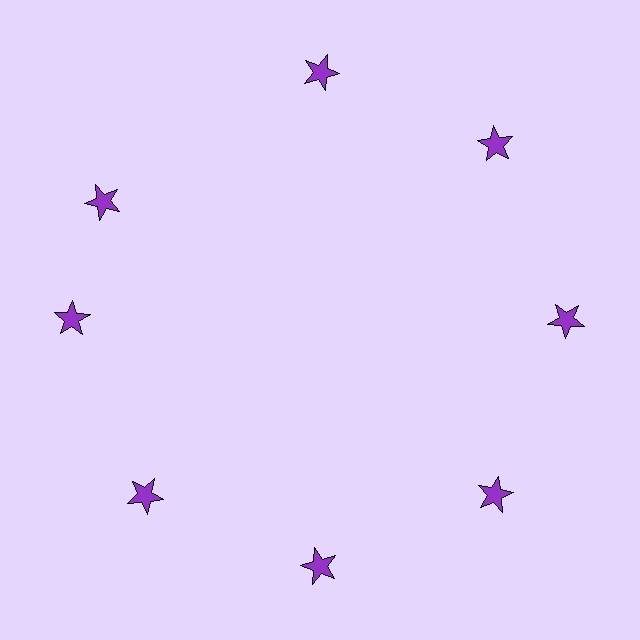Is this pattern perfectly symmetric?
No. The 8 purple stars are arranged in a ring, but one element near the 10 o'clock position is rotated out of alignment along the ring, breaking the 8-fold rotational symmetry.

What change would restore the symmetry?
The symmetry would be restored by rotating it back into even spacing with its neighbors so that all 8 stars sit at equal angles and equal distance from the center.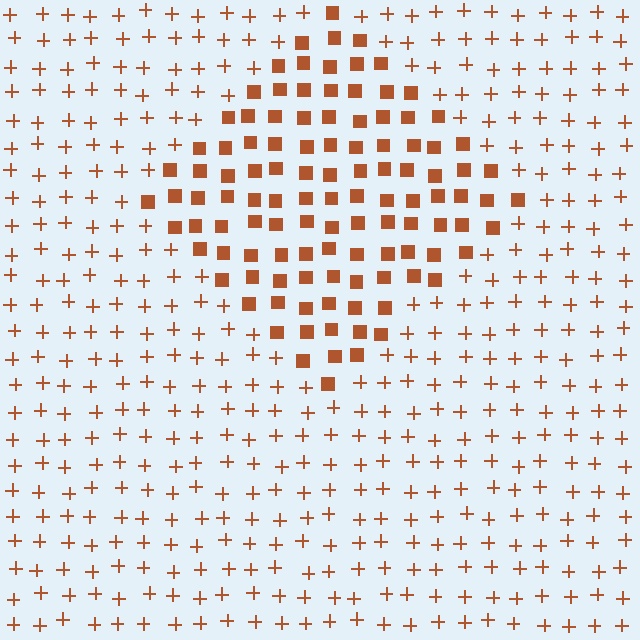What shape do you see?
I see a diamond.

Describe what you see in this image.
The image is filled with small brown elements arranged in a uniform grid. A diamond-shaped region contains squares, while the surrounding area contains plus signs. The boundary is defined purely by the change in element shape.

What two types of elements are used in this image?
The image uses squares inside the diamond region and plus signs outside it.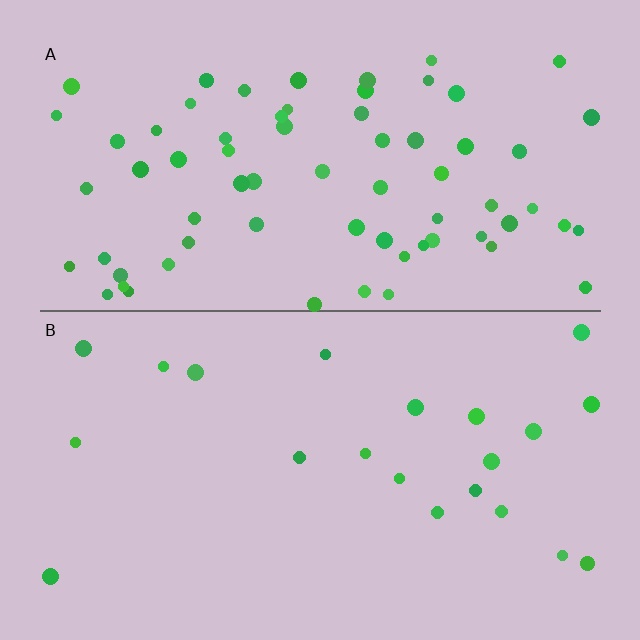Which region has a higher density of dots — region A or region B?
A (the top).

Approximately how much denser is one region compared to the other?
Approximately 3.2× — region A over region B.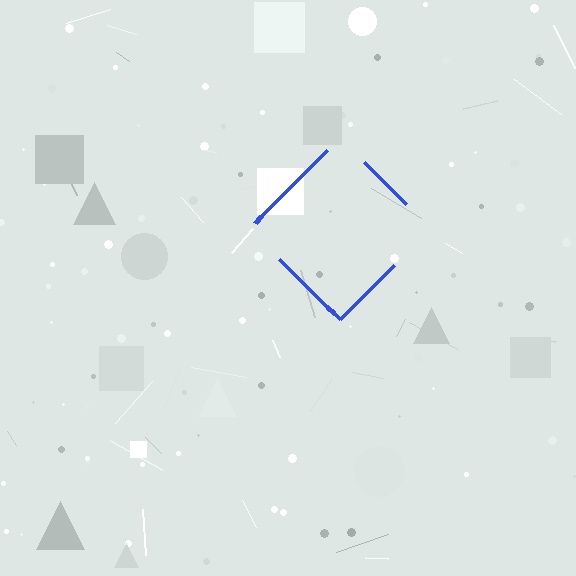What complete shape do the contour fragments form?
The contour fragments form a diamond.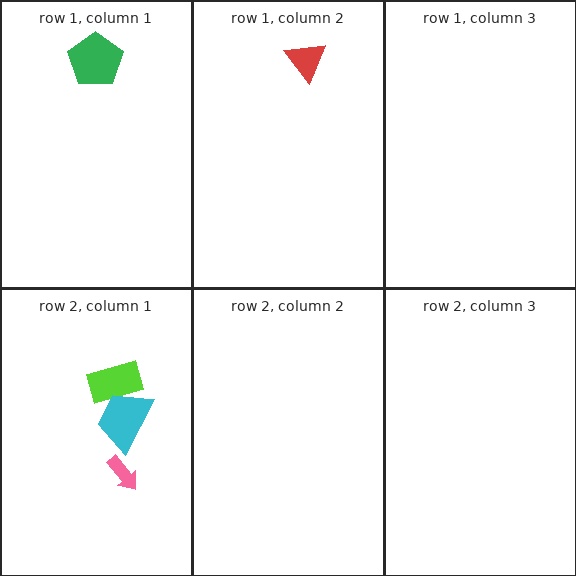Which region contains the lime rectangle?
The row 2, column 1 region.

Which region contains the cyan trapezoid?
The row 2, column 1 region.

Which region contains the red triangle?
The row 1, column 2 region.